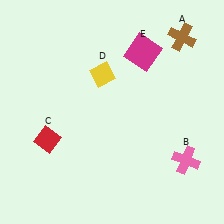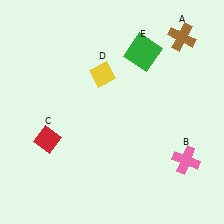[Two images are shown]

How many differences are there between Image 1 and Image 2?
There is 1 difference between the two images.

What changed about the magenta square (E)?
In Image 1, E is magenta. In Image 2, it changed to green.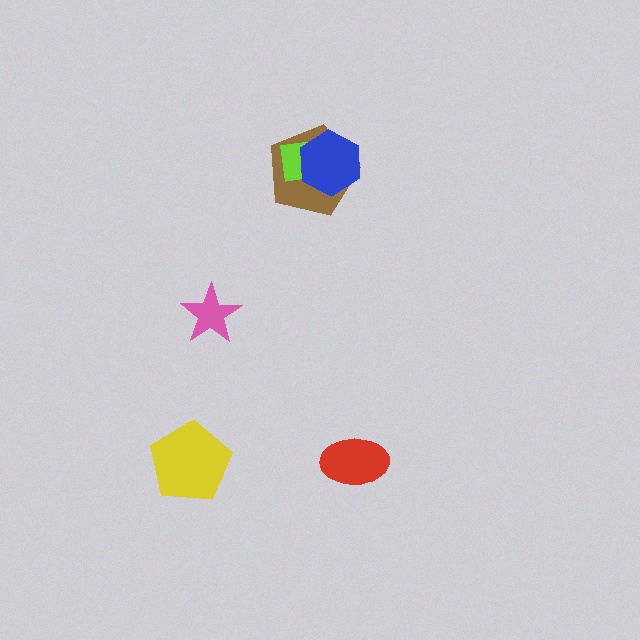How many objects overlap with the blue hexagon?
2 objects overlap with the blue hexagon.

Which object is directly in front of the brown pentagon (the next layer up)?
The lime square is directly in front of the brown pentagon.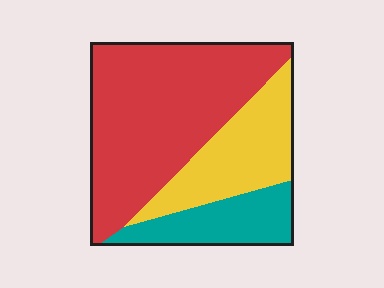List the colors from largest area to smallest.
From largest to smallest: red, yellow, teal.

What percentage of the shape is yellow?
Yellow takes up about one quarter (1/4) of the shape.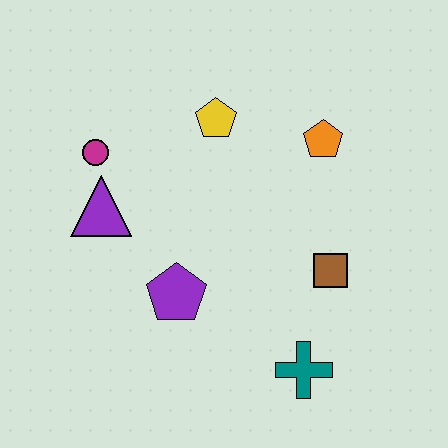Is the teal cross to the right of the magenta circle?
Yes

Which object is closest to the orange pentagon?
The yellow pentagon is closest to the orange pentagon.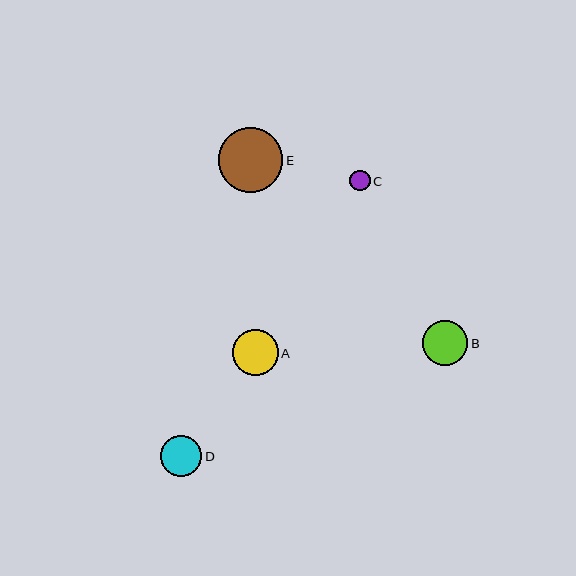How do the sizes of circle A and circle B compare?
Circle A and circle B are approximately the same size.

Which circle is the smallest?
Circle C is the smallest with a size of approximately 21 pixels.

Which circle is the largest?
Circle E is the largest with a size of approximately 65 pixels.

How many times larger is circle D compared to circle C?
Circle D is approximately 2.0 times the size of circle C.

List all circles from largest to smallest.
From largest to smallest: E, A, B, D, C.